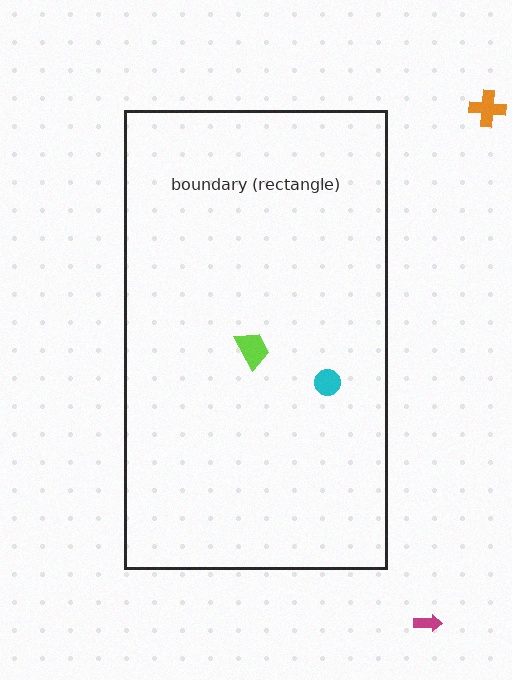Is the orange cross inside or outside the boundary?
Outside.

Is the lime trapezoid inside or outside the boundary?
Inside.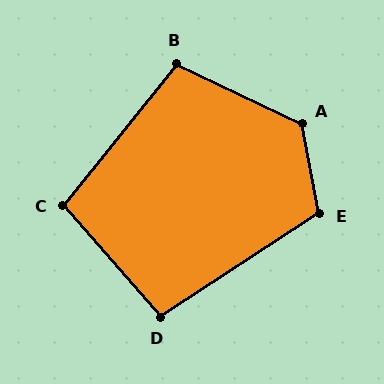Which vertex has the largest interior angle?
A, at approximately 127 degrees.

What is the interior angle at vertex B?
Approximately 103 degrees (obtuse).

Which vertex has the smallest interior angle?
D, at approximately 98 degrees.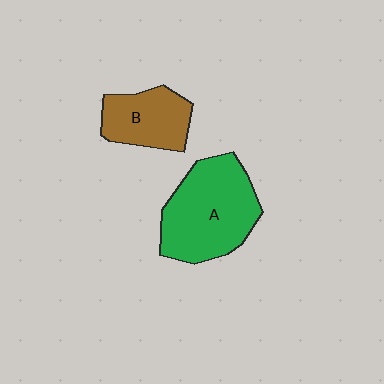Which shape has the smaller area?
Shape B (brown).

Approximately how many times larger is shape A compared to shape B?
Approximately 1.7 times.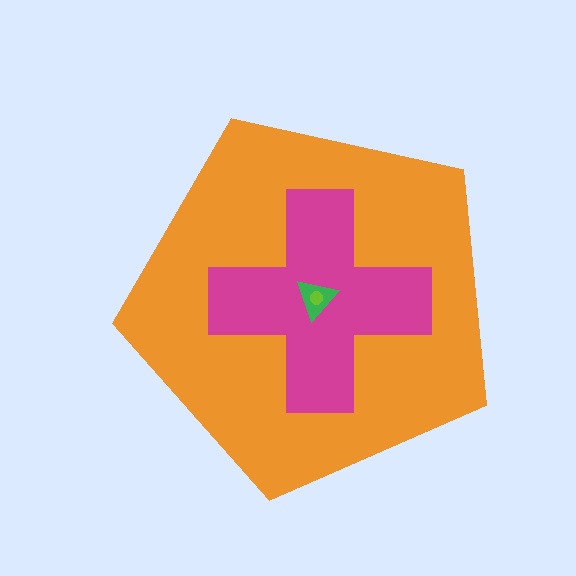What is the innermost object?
The lime circle.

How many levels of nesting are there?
4.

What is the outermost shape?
The orange pentagon.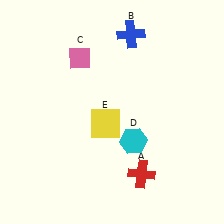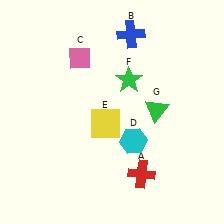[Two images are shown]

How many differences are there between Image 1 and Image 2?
There are 2 differences between the two images.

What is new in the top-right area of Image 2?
A green triangle (G) was added in the top-right area of Image 2.